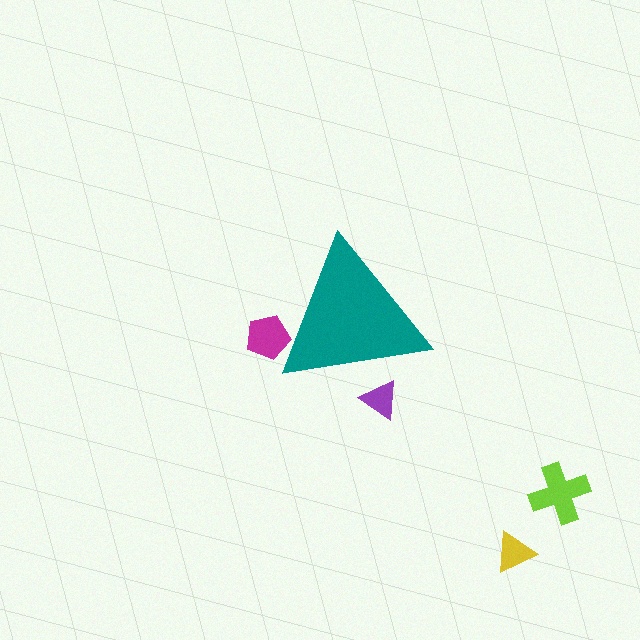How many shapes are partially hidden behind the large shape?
2 shapes are partially hidden.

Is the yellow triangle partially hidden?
No, the yellow triangle is fully visible.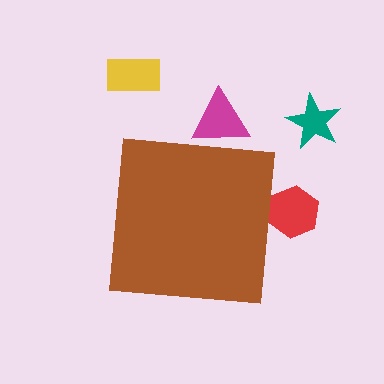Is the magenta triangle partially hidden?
Yes, the magenta triangle is partially hidden behind the brown square.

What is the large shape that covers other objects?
A brown square.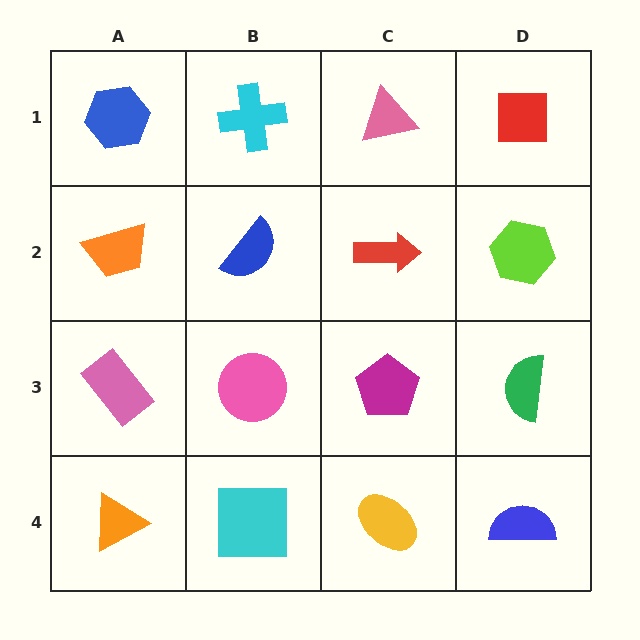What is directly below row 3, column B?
A cyan square.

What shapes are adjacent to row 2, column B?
A cyan cross (row 1, column B), a pink circle (row 3, column B), an orange trapezoid (row 2, column A), a red arrow (row 2, column C).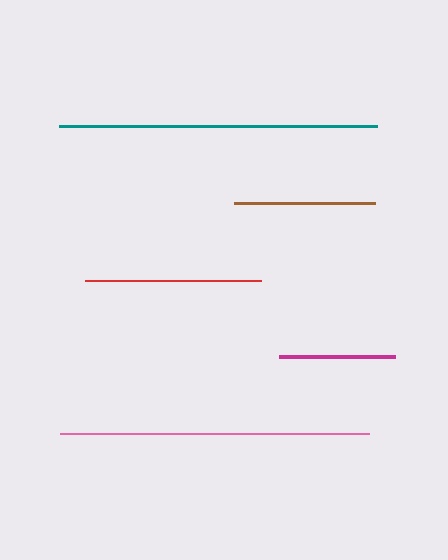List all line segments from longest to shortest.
From longest to shortest: teal, pink, red, brown, magenta.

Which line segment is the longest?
The teal line is the longest at approximately 318 pixels.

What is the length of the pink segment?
The pink segment is approximately 309 pixels long.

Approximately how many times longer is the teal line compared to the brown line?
The teal line is approximately 2.3 times the length of the brown line.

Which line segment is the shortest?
The magenta line is the shortest at approximately 116 pixels.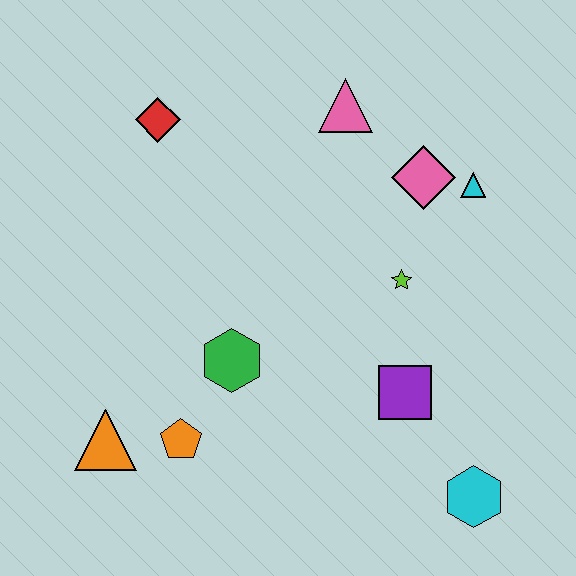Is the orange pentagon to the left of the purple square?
Yes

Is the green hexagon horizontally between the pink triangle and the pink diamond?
No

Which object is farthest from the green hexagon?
The cyan triangle is farthest from the green hexagon.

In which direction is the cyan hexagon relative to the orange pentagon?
The cyan hexagon is to the right of the orange pentagon.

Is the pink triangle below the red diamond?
No